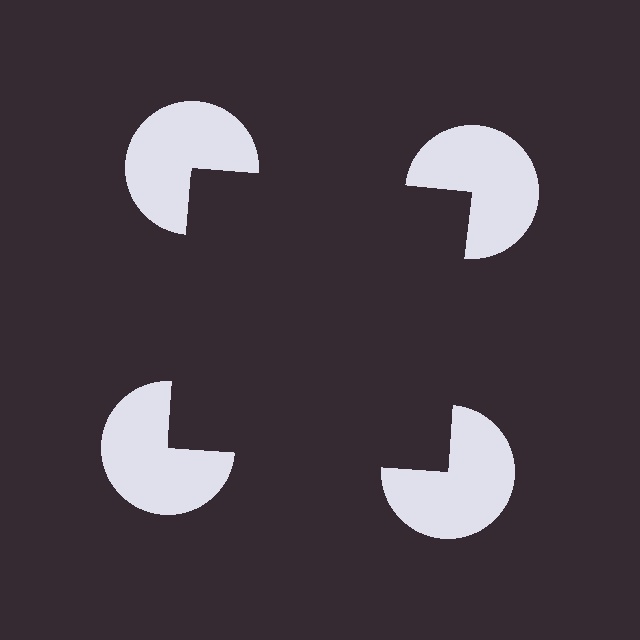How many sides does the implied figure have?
4 sides.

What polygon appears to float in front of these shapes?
An illusory square — its edges are inferred from the aligned wedge cuts in the pac-man discs, not physically drawn.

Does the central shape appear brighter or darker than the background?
It typically appears slightly darker than the background, even though no actual brightness change is drawn.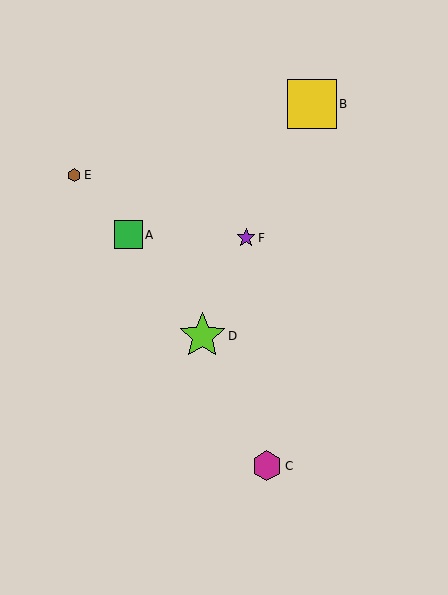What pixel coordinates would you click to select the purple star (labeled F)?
Click at (246, 238) to select the purple star F.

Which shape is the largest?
The yellow square (labeled B) is the largest.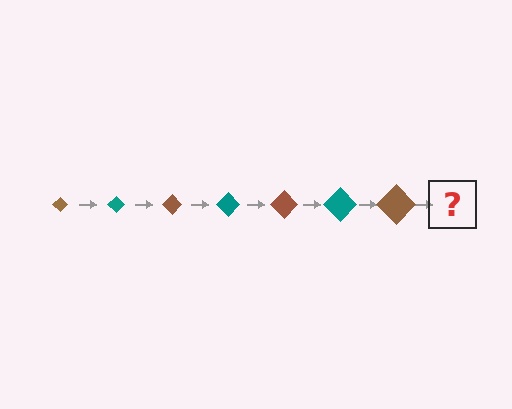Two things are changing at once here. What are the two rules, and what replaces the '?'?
The two rules are that the diamond grows larger each step and the color cycles through brown and teal. The '?' should be a teal diamond, larger than the previous one.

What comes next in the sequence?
The next element should be a teal diamond, larger than the previous one.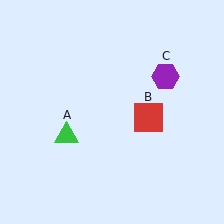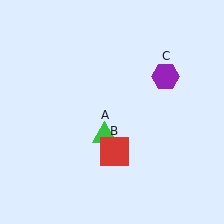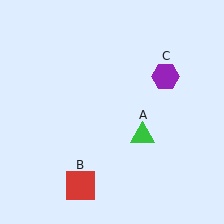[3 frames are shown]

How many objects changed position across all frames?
2 objects changed position: green triangle (object A), red square (object B).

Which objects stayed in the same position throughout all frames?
Purple hexagon (object C) remained stationary.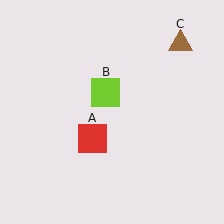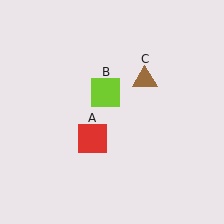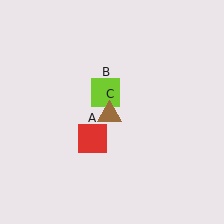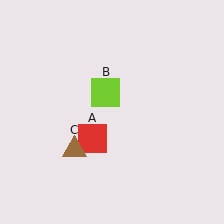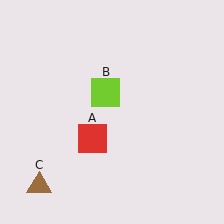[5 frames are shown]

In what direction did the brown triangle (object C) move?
The brown triangle (object C) moved down and to the left.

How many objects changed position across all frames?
1 object changed position: brown triangle (object C).